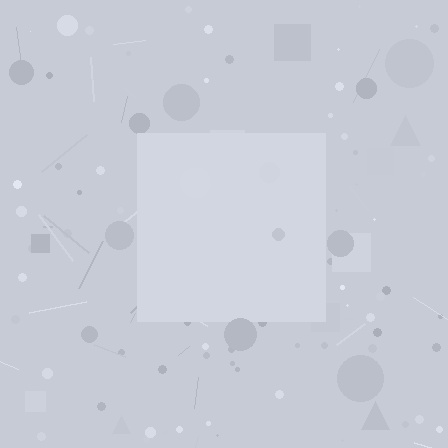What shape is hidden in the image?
A square is hidden in the image.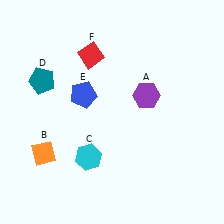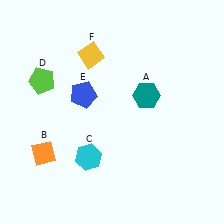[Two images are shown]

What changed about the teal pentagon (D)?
In Image 1, D is teal. In Image 2, it changed to lime.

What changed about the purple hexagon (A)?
In Image 1, A is purple. In Image 2, it changed to teal.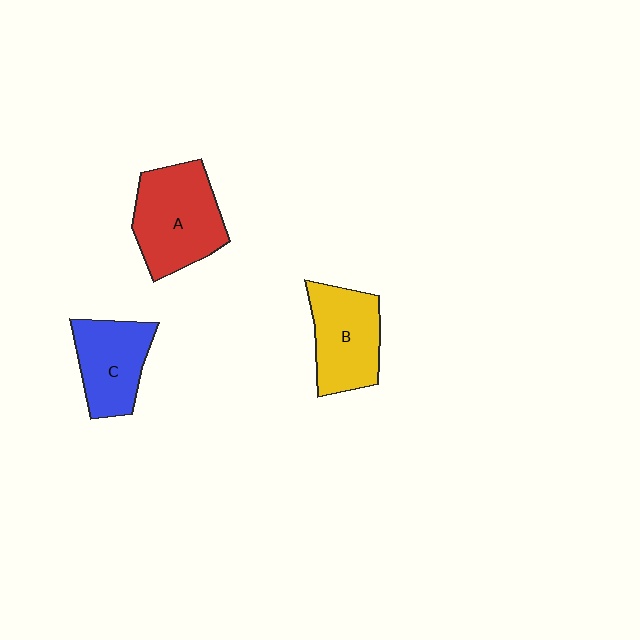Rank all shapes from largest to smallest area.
From largest to smallest: A (red), B (yellow), C (blue).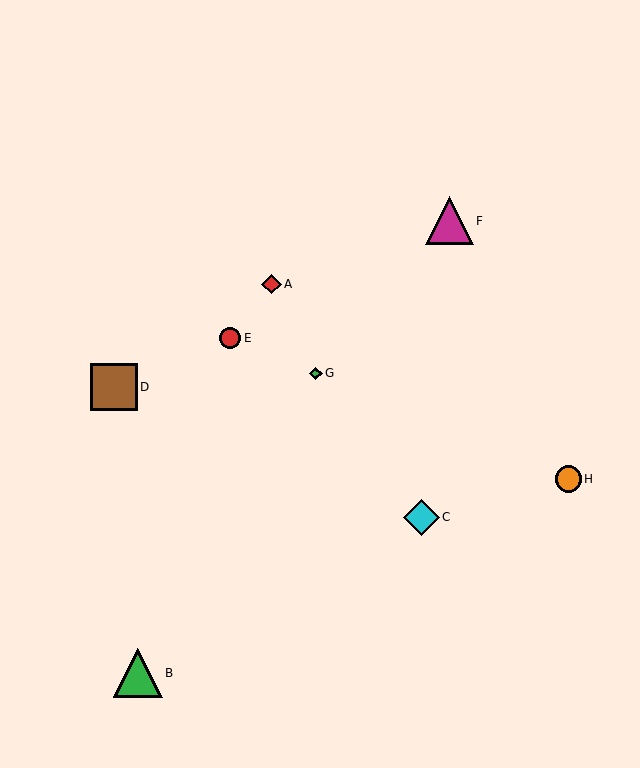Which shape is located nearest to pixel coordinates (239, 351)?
The red circle (labeled E) at (230, 338) is nearest to that location.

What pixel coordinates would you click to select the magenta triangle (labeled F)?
Click at (449, 221) to select the magenta triangle F.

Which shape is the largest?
The green triangle (labeled B) is the largest.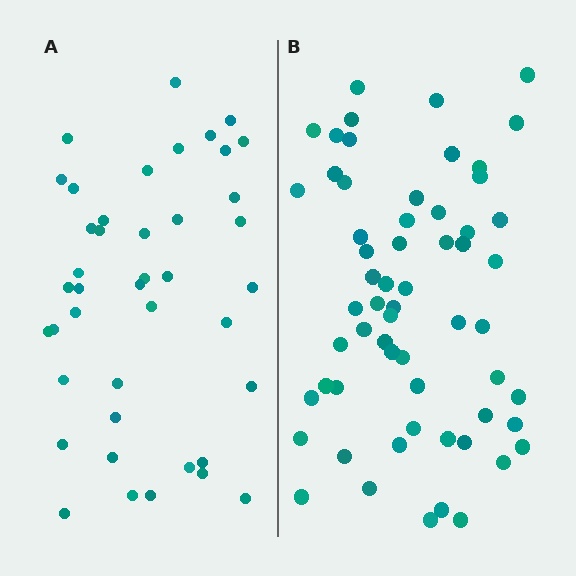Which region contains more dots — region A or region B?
Region B (the right region) has more dots.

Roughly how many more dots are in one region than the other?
Region B has approximately 20 more dots than region A.